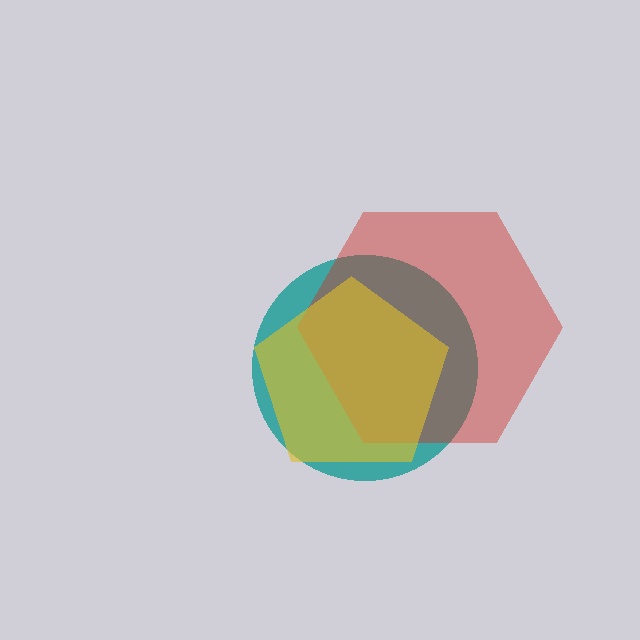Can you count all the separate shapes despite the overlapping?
Yes, there are 3 separate shapes.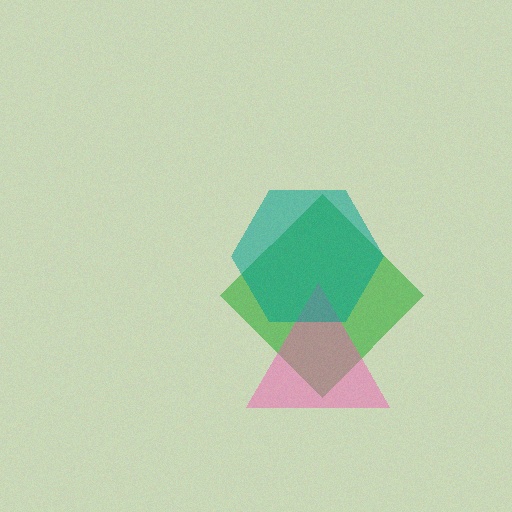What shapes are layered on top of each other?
The layered shapes are: a green diamond, a pink triangle, a teal hexagon.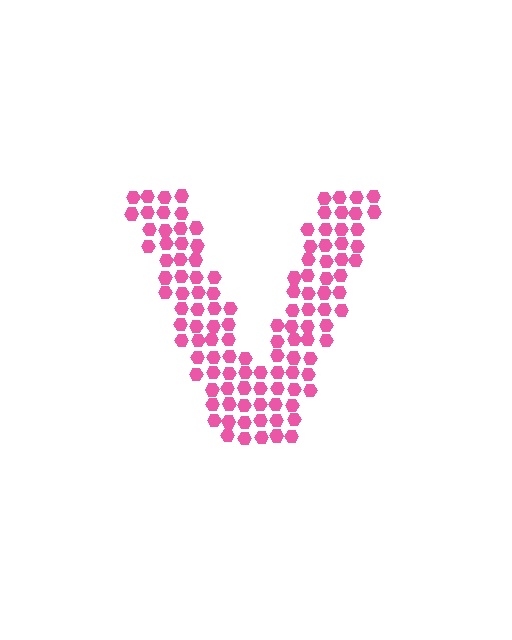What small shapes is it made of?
It is made of small hexagons.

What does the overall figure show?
The overall figure shows the letter V.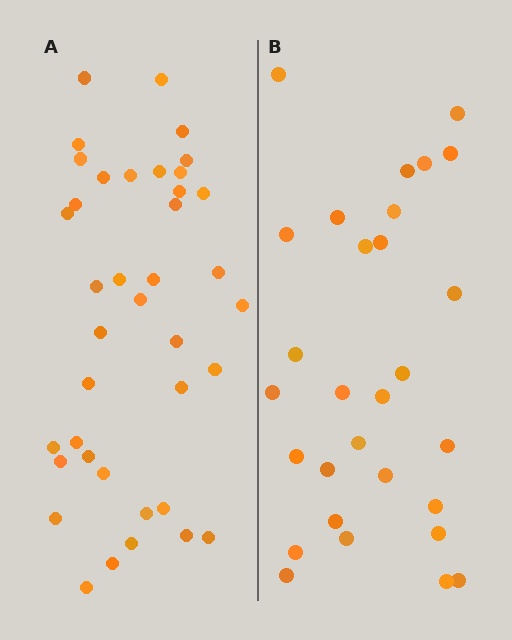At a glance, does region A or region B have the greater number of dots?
Region A (the left region) has more dots.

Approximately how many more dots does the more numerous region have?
Region A has roughly 10 or so more dots than region B.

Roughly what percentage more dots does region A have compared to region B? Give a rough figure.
About 35% more.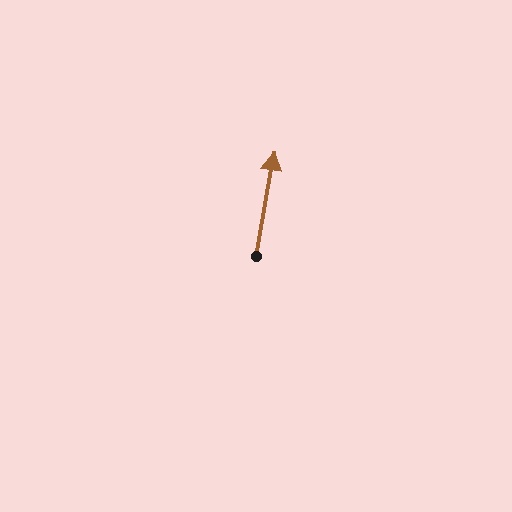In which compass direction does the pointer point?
North.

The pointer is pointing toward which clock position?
Roughly 12 o'clock.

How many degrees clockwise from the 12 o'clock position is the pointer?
Approximately 10 degrees.